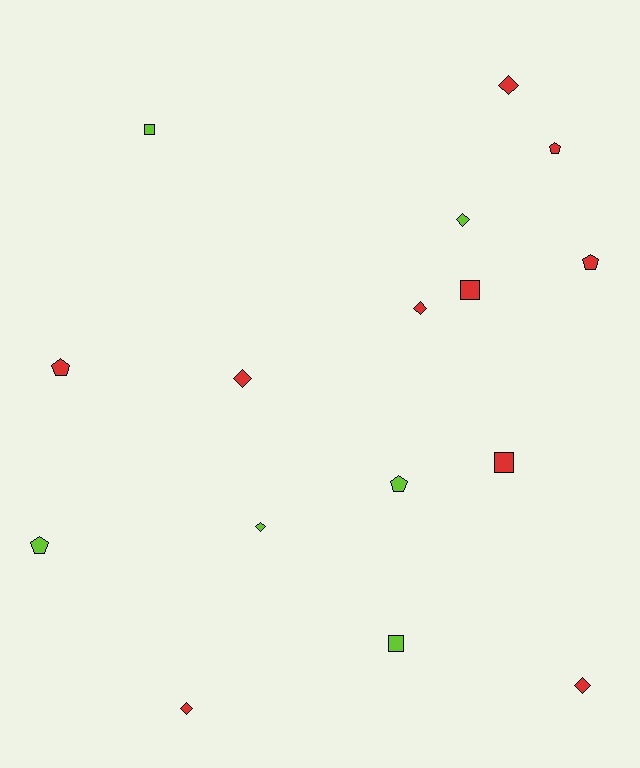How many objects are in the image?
There are 16 objects.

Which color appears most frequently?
Red, with 10 objects.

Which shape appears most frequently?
Diamond, with 7 objects.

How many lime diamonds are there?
There are 2 lime diamonds.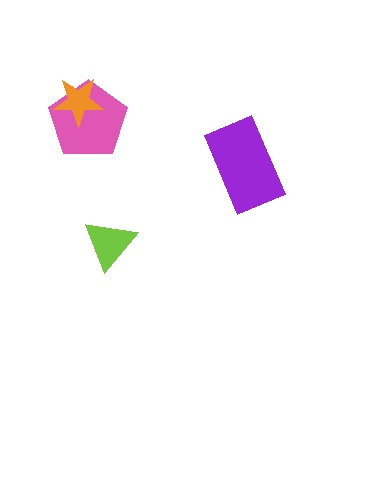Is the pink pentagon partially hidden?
Yes, it is partially covered by another shape.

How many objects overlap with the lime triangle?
0 objects overlap with the lime triangle.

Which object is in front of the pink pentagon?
The orange star is in front of the pink pentagon.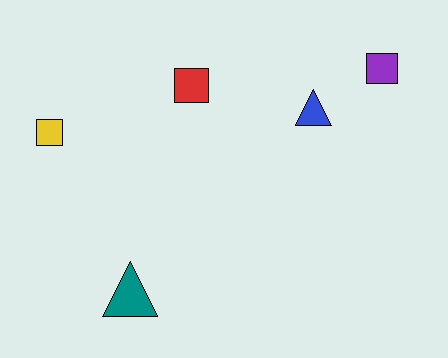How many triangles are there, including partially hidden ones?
There are 2 triangles.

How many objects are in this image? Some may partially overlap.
There are 5 objects.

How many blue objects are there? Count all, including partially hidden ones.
There is 1 blue object.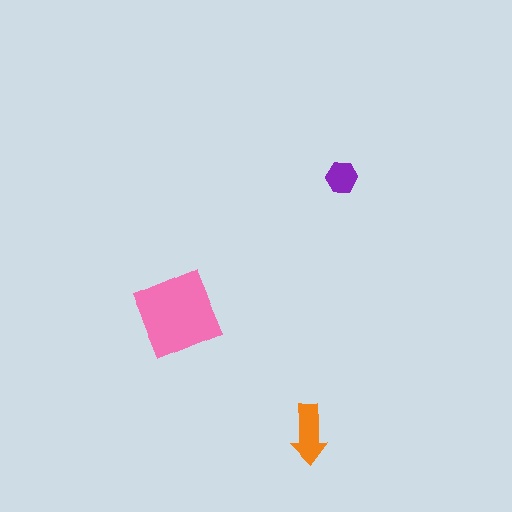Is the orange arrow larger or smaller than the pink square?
Smaller.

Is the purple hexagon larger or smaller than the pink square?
Smaller.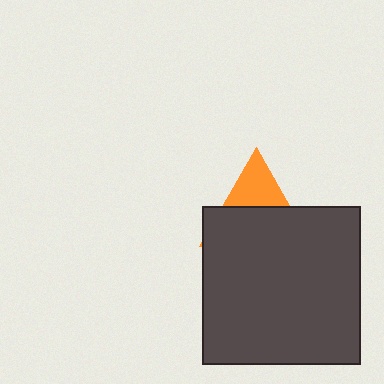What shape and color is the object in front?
The object in front is a dark gray square.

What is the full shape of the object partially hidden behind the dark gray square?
The partially hidden object is an orange triangle.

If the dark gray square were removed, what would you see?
You would see the complete orange triangle.